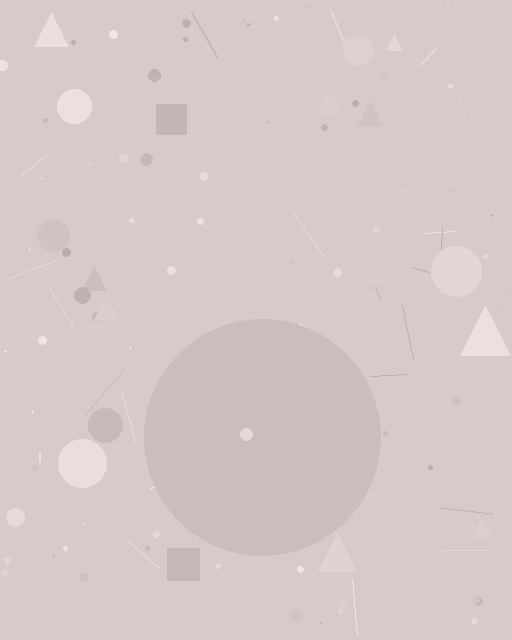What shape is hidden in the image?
A circle is hidden in the image.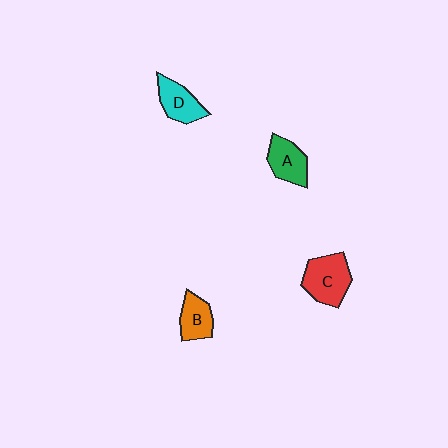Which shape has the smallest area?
Shape B (orange).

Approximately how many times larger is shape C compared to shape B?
Approximately 1.5 times.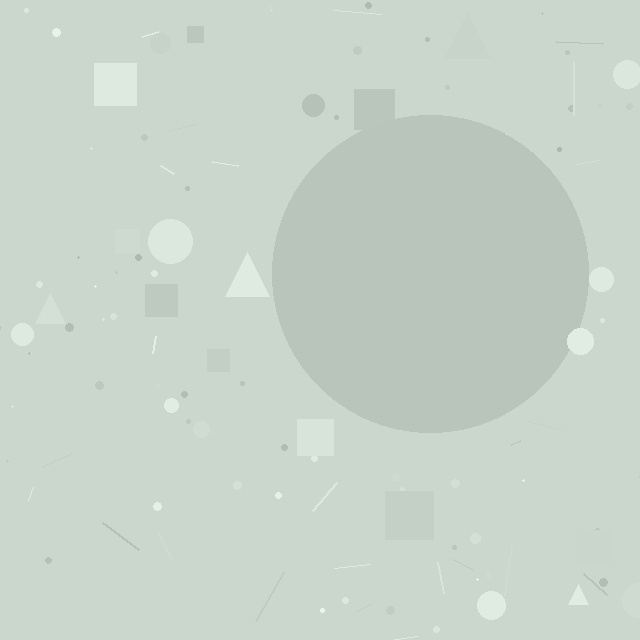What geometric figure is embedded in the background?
A circle is embedded in the background.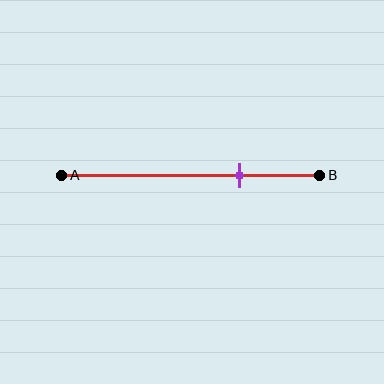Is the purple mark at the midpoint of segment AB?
No, the mark is at about 70% from A, not at the 50% midpoint.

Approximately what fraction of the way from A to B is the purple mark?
The purple mark is approximately 70% of the way from A to B.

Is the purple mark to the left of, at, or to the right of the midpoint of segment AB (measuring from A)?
The purple mark is to the right of the midpoint of segment AB.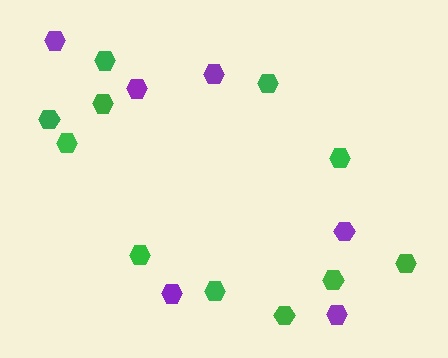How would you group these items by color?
There are 2 groups: one group of purple hexagons (6) and one group of green hexagons (11).